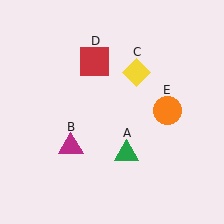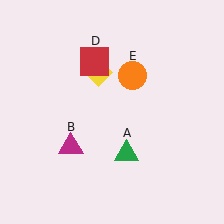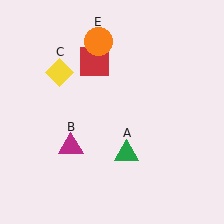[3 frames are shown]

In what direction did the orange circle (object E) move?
The orange circle (object E) moved up and to the left.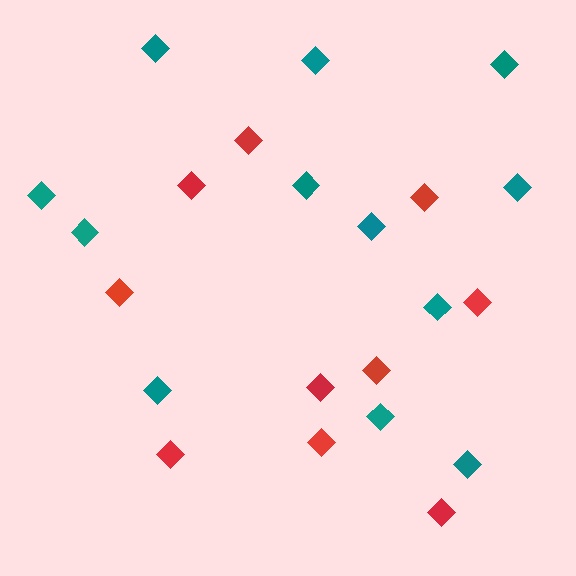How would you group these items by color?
There are 2 groups: one group of red diamonds (10) and one group of teal diamonds (12).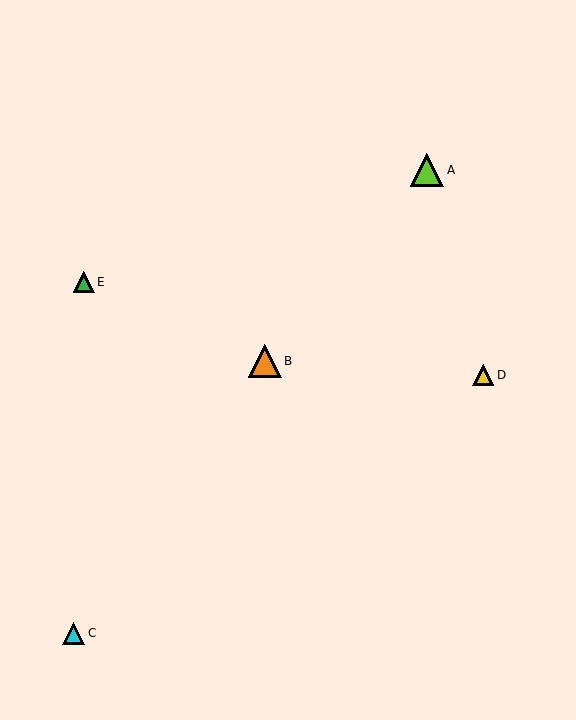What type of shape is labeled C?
Shape C is a cyan triangle.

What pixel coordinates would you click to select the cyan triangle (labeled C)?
Click at (74, 633) to select the cyan triangle C.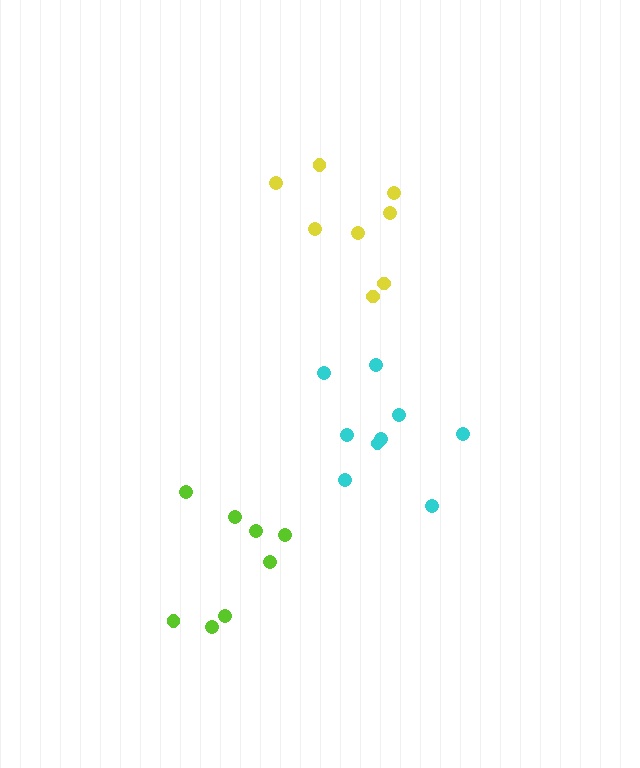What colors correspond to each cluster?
The clusters are colored: cyan, lime, yellow.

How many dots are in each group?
Group 1: 9 dots, Group 2: 8 dots, Group 3: 8 dots (25 total).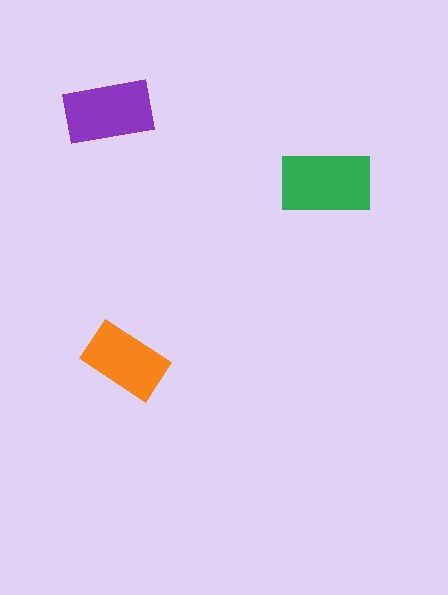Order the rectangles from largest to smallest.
the green one, the purple one, the orange one.